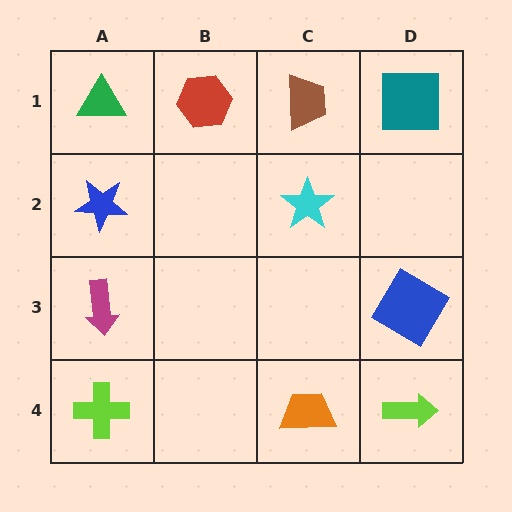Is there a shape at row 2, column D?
No, that cell is empty.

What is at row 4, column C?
An orange trapezoid.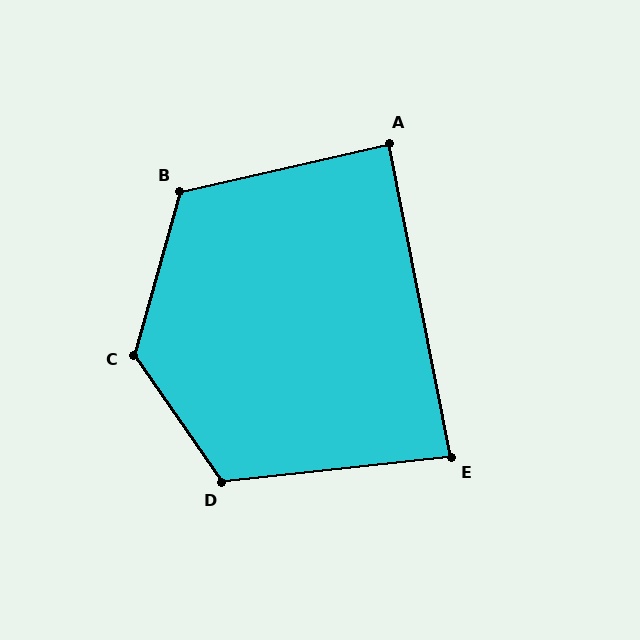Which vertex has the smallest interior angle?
E, at approximately 85 degrees.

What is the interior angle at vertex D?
Approximately 119 degrees (obtuse).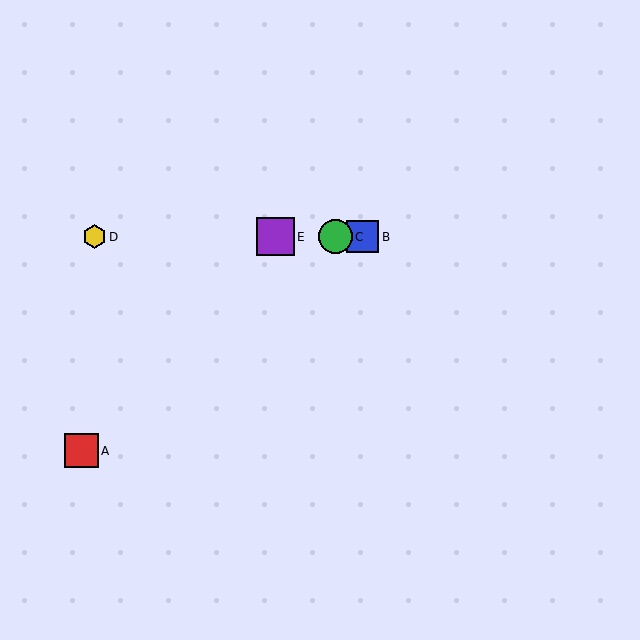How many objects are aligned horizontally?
4 objects (B, C, D, E) are aligned horizontally.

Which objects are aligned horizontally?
Objects B, C, D, E are aligned horizontally.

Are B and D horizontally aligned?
Yes, both are at y≈237.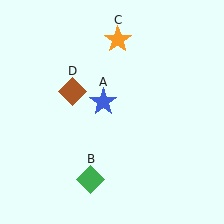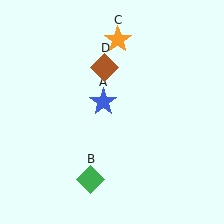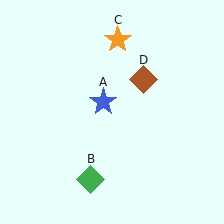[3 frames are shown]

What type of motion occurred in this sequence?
The brown diamond (object D) rotated clockwise around the center of the scene.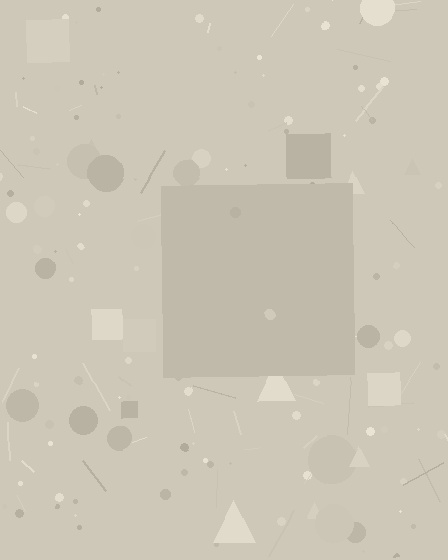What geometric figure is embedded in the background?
A square is embedded in the background.